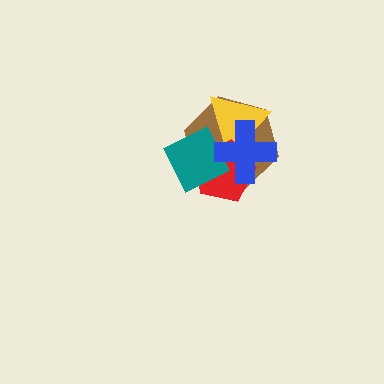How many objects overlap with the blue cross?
4 objects overlap with the blue cross.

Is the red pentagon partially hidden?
Yes, it is partially covered by another shape.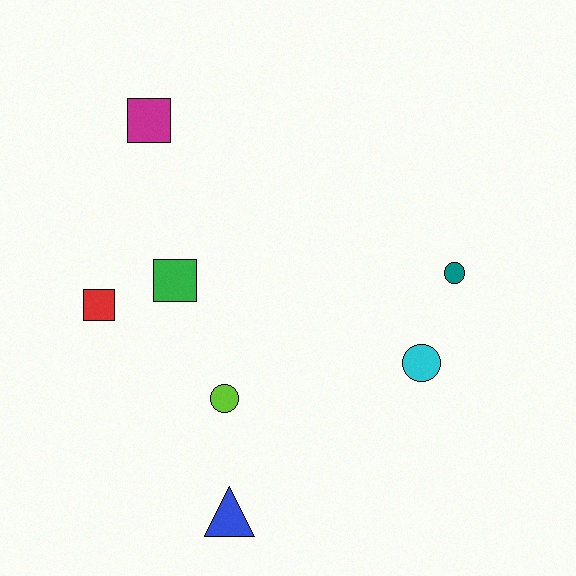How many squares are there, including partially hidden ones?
There are 3 squares.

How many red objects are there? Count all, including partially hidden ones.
There is 1 red object.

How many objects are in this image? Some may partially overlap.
There are 7 objects.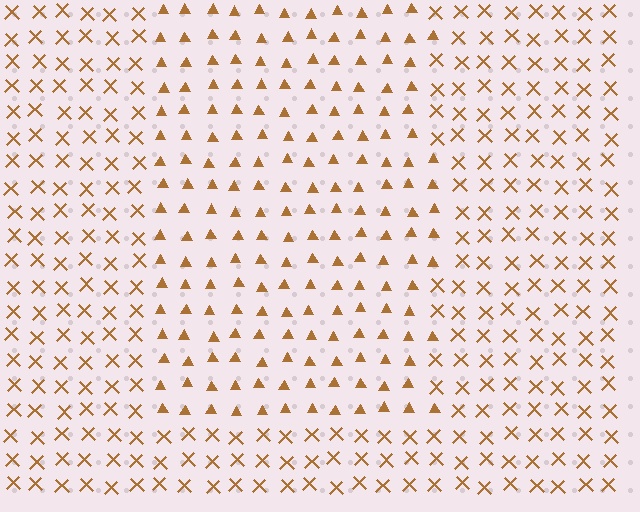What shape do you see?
I see a rectangle.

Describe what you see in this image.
The image is filled with small brown elements arranged in a uniform grid. A rectangle-shaped region contains triangles, while the surrounding area contains X marks. The boundary is defined purely by the change in element shape.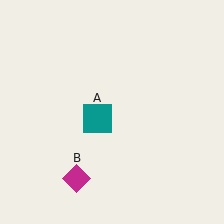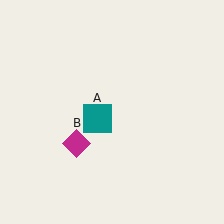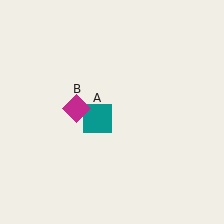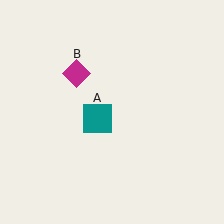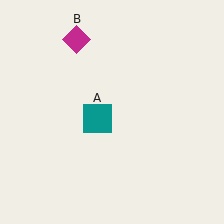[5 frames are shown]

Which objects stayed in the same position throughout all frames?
Teal square (object A) remained stationary.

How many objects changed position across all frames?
1 object changed position: magenta diamond (object B).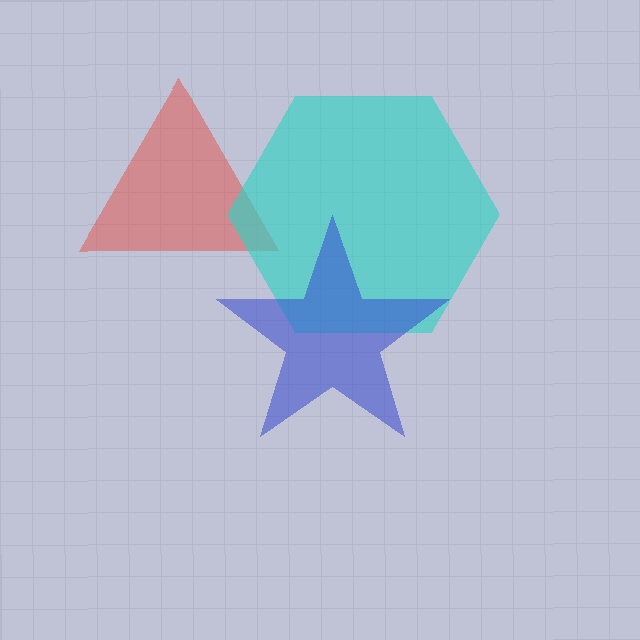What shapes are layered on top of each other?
The layered shapes are: a red triangle, a cyan hexagon, a blue star.